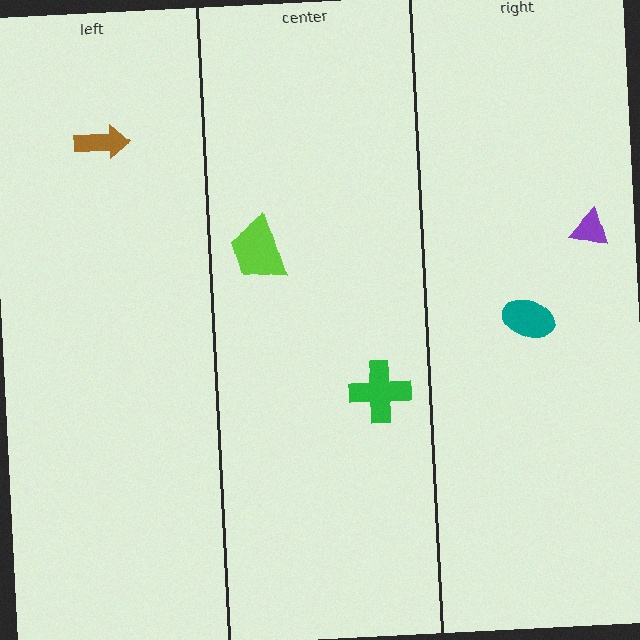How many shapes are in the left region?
1.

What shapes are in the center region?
The green cross, the lime trapezoid.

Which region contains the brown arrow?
The left region.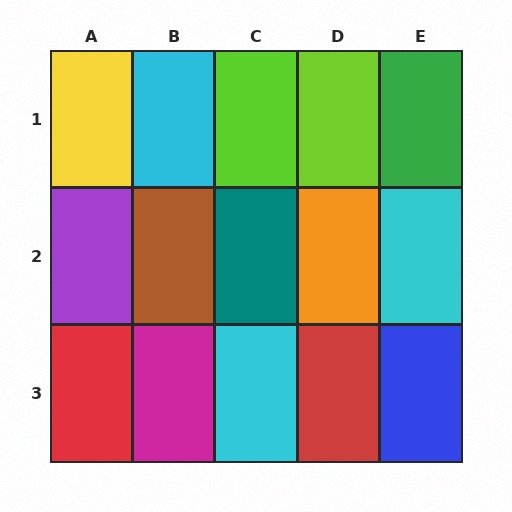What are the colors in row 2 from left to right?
Purple, brown, teal, orange, cyan.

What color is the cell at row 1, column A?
Yellow.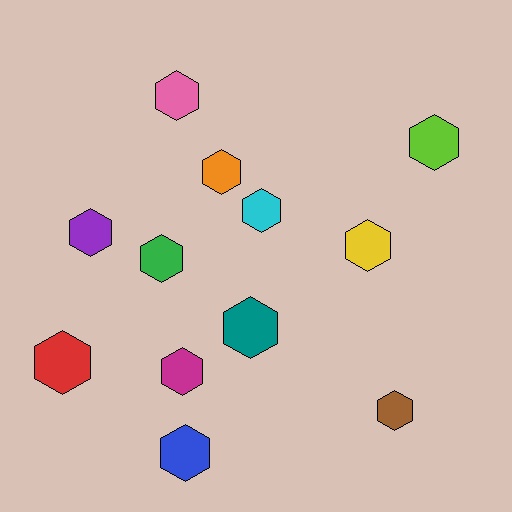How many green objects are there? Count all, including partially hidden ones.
There is 1 green object.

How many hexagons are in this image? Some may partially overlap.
There are 12 hexagons.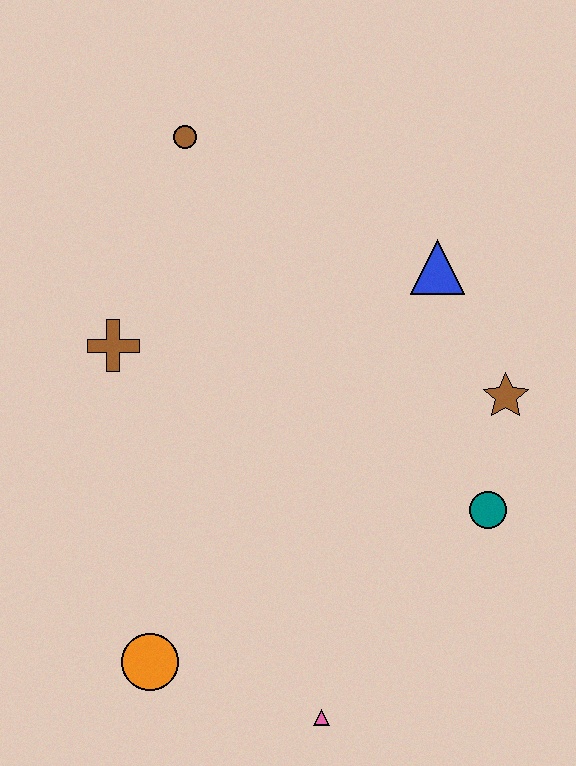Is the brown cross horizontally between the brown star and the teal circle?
No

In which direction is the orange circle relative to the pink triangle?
The orange circle is to the left of the pink triangle.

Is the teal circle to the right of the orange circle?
Yes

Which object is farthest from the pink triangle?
The brown circle is farthest from the pink triangle.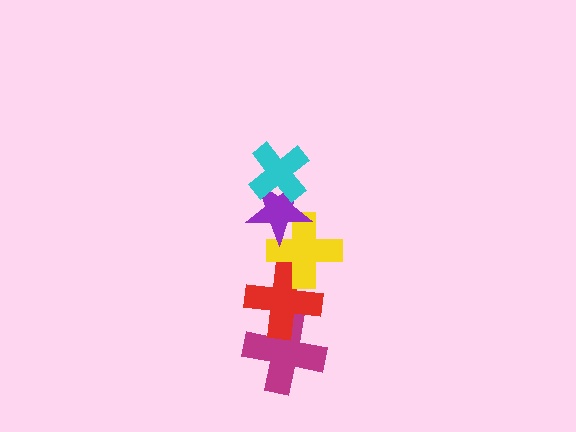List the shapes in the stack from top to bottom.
From top to bottom: the cyan cross, the purple star, the yellow cross, the red cross, the magenta cross.